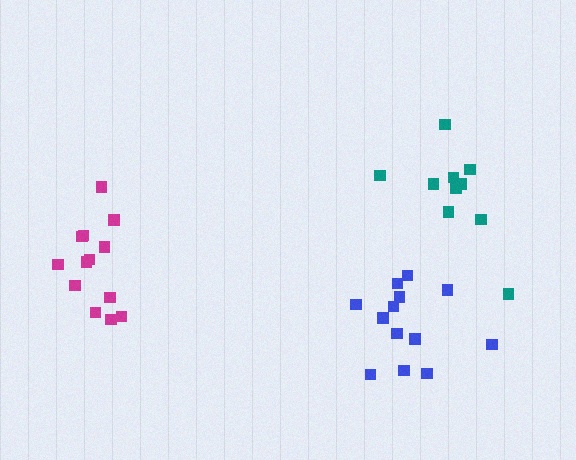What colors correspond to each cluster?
The clusters are colored: blue, magenta, teal.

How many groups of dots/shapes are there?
There are 3 groups.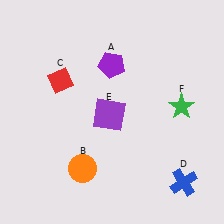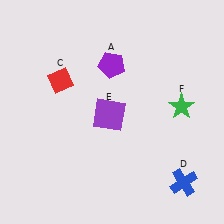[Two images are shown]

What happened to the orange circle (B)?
The orange circle (B) was removed in Image 2. It was in the bottom-left area of Image 1.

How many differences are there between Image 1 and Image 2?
There is 1 difference between the two images.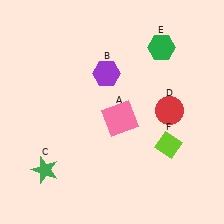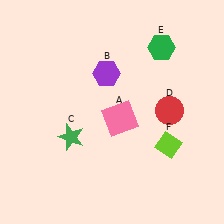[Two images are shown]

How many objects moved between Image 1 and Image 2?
1 object moved between the two images.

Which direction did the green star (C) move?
The green star (C) moved up.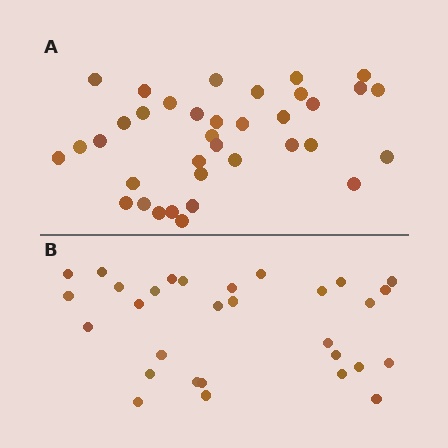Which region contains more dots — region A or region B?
Region A (the top region) has more dots.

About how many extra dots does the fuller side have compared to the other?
Region A has about 6 more dots than region B.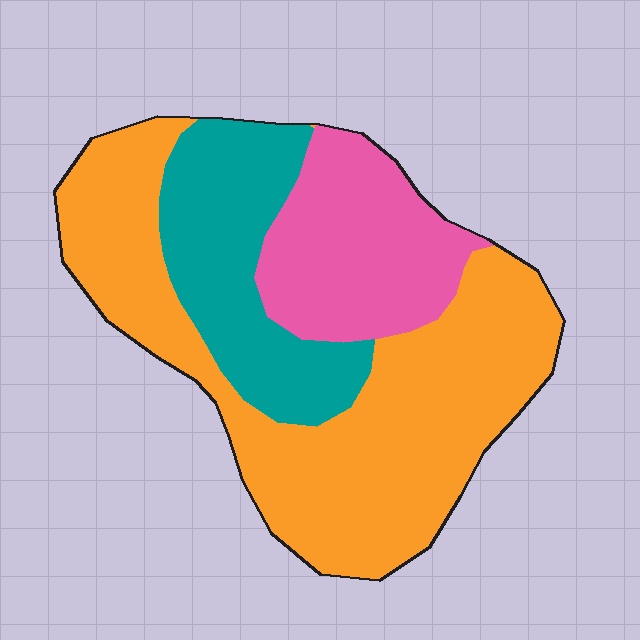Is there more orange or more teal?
Orange.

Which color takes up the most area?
Orange, at roughly 55%.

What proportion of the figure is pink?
Pink takes up less than a quarter of the figure.